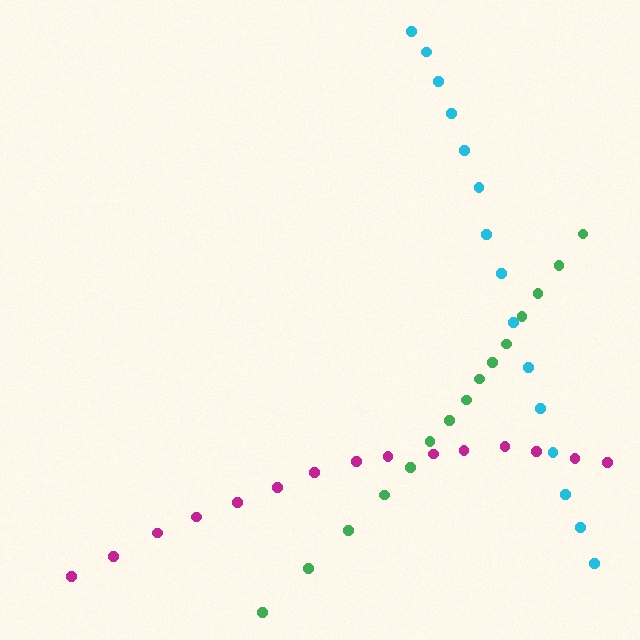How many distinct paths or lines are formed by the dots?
There are 3 distinct paths.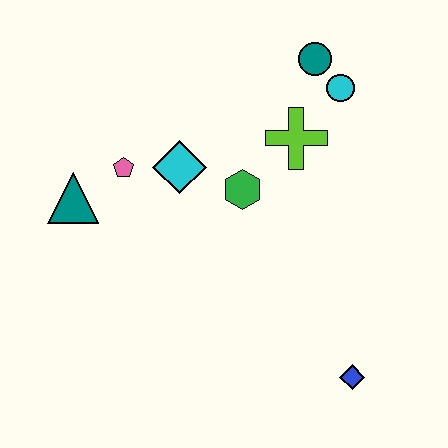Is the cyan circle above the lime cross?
Yes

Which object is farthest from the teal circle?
The blue diamond is farthest from the teal circle.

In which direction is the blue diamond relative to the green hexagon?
The blue diamond is below the green hexagon.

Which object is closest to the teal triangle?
The pink pentagon is closest to the teal triangle.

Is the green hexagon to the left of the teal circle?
Yes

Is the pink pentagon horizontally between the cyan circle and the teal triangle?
Yes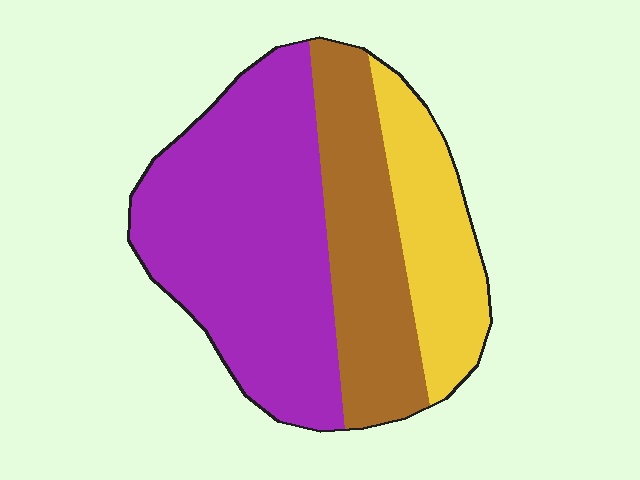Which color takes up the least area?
Yellow, at roughly 20%.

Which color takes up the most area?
Purple, at roughly 50%.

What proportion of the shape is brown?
Brown covers 27% of the shape.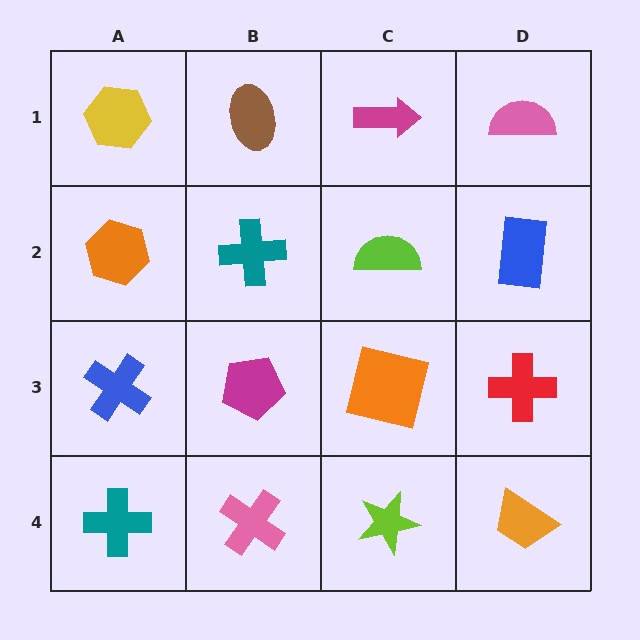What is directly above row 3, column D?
A blue rectangle.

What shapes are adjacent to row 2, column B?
A brown ellipse (row 1, column B), a magenta pentagon (row 3, column B), an orange hexagon (row 2, column A), a lime semicircle (row 2, column C).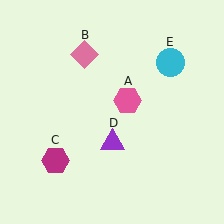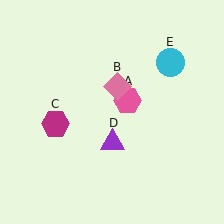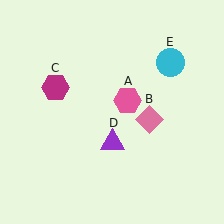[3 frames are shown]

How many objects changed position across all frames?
2 objects changed position: pink diamond (object B), magenta hexagon (object C).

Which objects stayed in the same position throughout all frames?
Pink hexagon (object A) and purple triangle (object D) and cyan circle (object E) remained stationary.